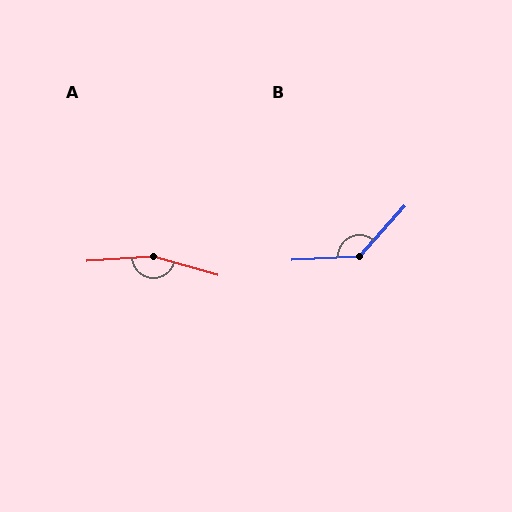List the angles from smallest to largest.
B (135°), A (160°).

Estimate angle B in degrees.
Approximately 135 degrees.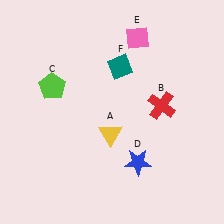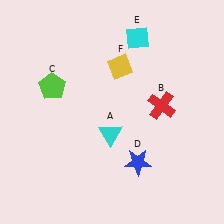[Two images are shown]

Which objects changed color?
A changed from yellow to cyan. E changed from pink to cyan. F changed from teal to yellow.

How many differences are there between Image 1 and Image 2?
There are 3 differences between the two images.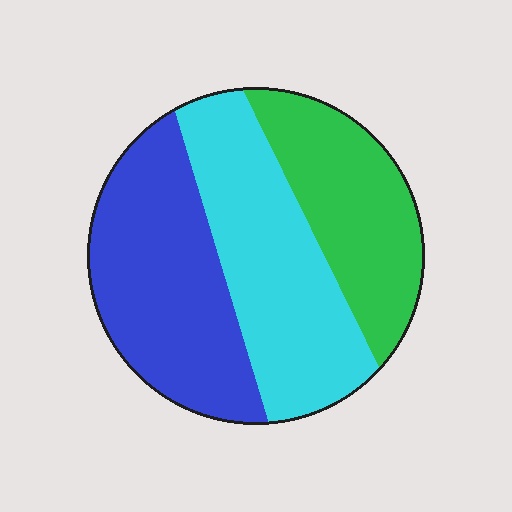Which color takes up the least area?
Green, at roughly 25%.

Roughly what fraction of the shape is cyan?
Cyan covers roughly 35% of the shape.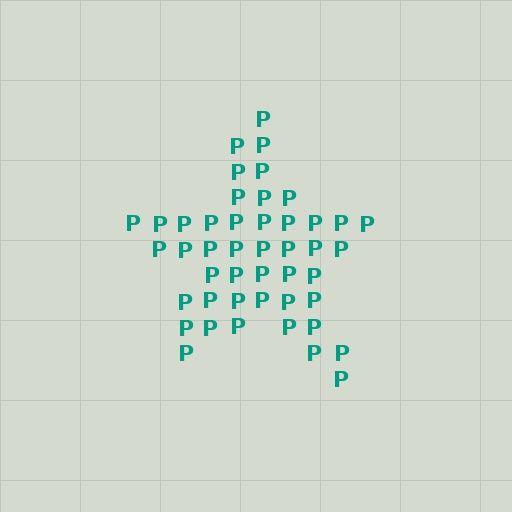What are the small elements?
The small elements are letter P's.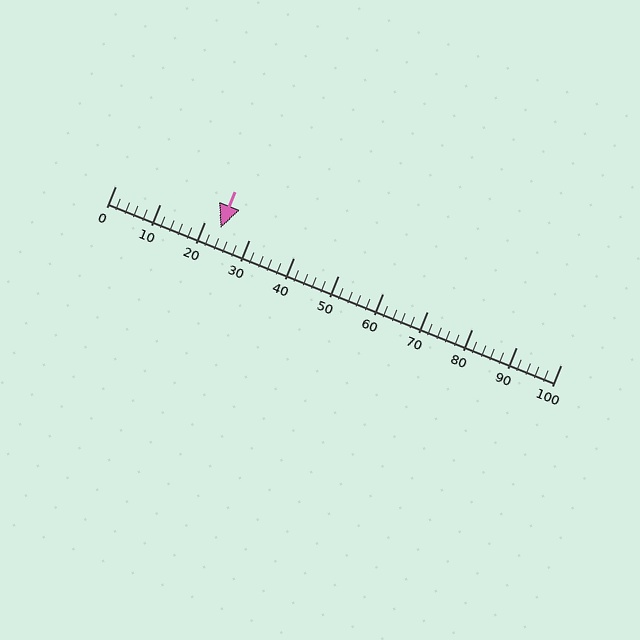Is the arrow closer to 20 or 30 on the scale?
The arrow is closer to 20.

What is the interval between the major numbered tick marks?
The major tick marks are spaced 10 units apart.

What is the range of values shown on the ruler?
The ruler shows values from 0 to 100.